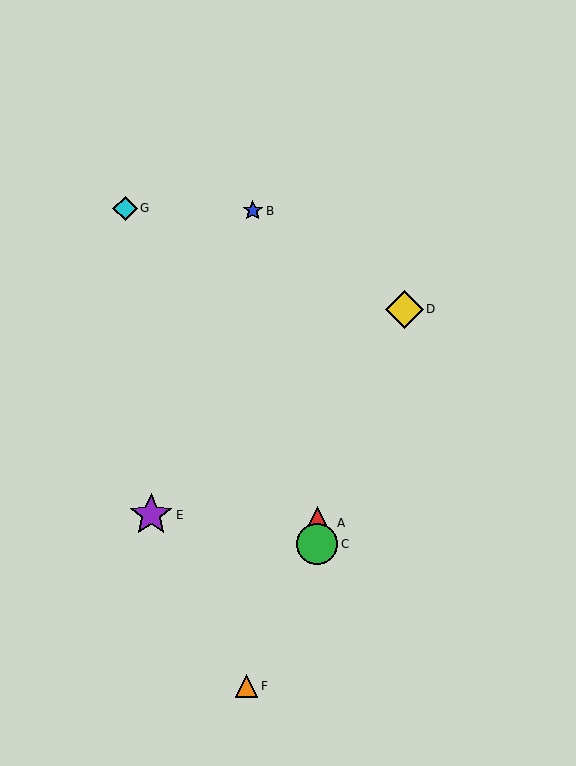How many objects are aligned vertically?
2 objects (A, C) are aligned vertically.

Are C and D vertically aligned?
No, C is at x≈317 and D is at x≈404.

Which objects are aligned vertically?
Objects A, C are aligned vertically.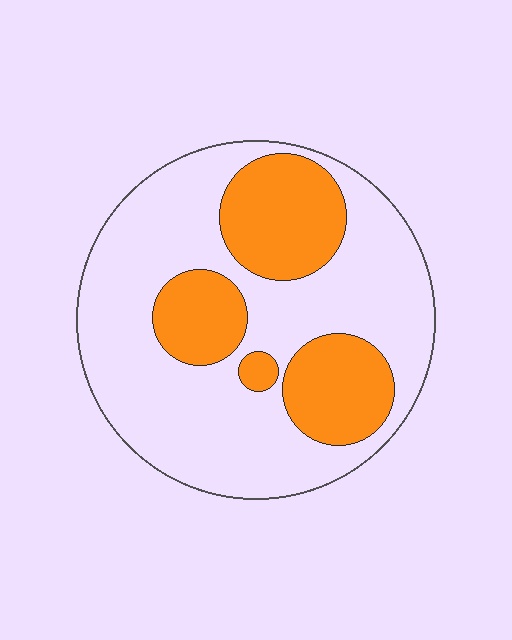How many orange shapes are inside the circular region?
4.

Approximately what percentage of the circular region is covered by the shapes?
Approximately 30%.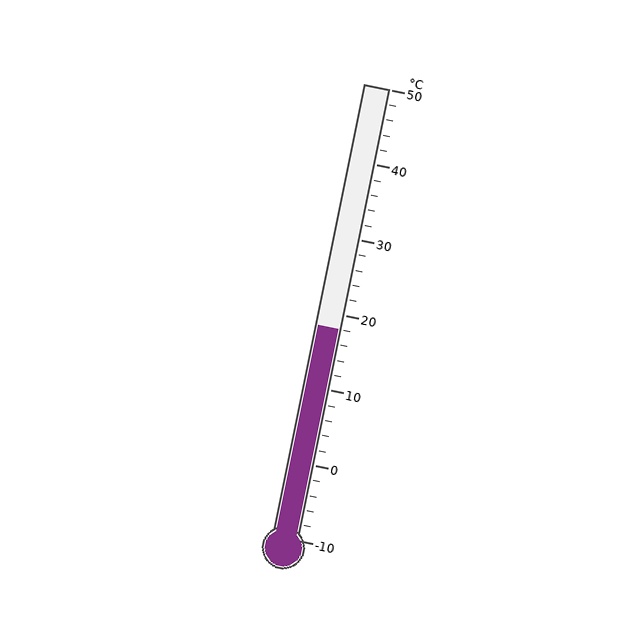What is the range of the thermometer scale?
The thermometer scale ranges from -10°C to 50°C.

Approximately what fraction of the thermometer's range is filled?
The thermometer is filled to approximately 45% of its range.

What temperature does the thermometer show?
The thermometer shows approximately 18°C.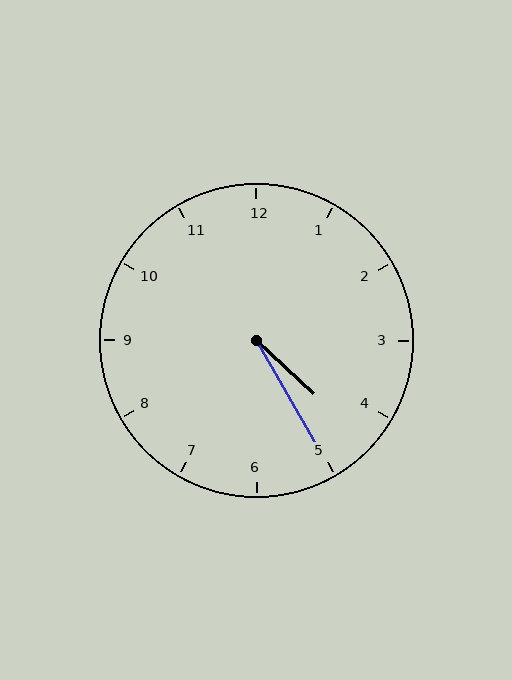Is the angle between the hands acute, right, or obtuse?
It is acute.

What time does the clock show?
4:25.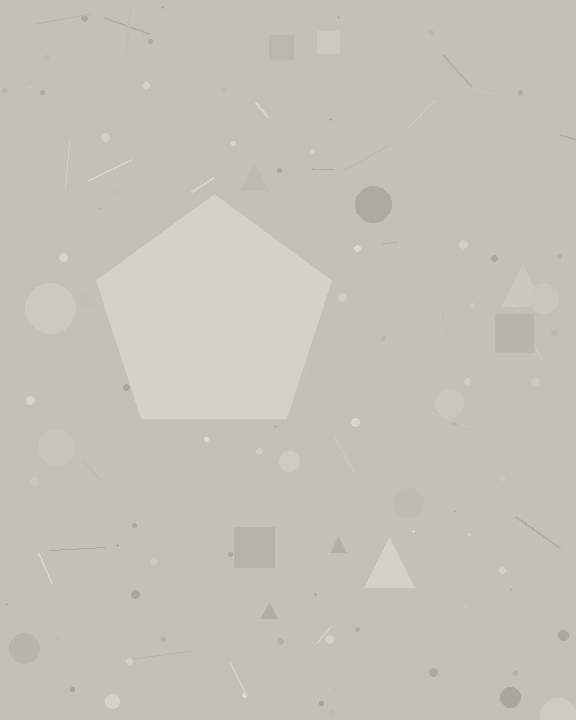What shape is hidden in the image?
A pentagon is hidden in the image.